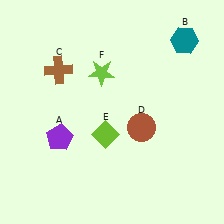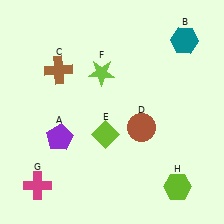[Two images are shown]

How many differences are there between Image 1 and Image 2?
There are 2 differences between the two images.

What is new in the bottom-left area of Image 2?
A magenta cross (G) was added in the bottom-left area of Image 2.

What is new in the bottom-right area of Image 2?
A lime hexagon (H) was added in the bottom-right area of Image 2.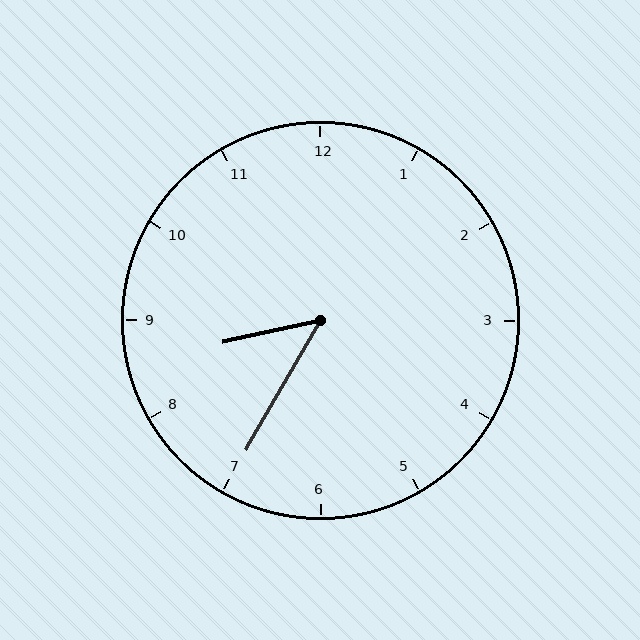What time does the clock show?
8:35.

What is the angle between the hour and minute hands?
Approximately 48 degrees.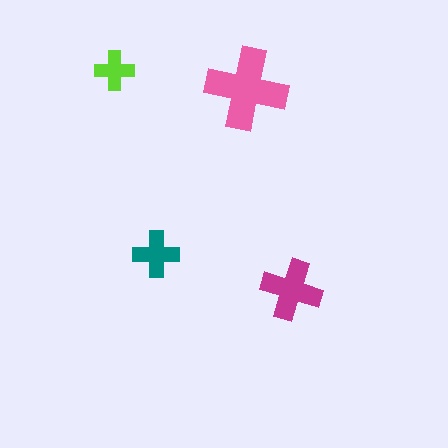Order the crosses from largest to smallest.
the pink one, the magenta one, the teal one, the lime one.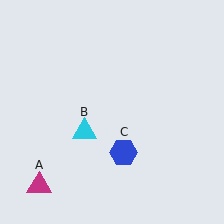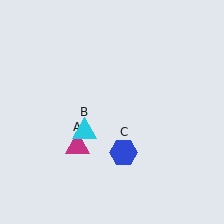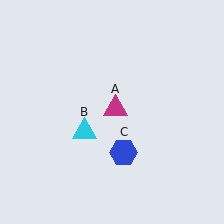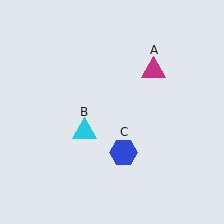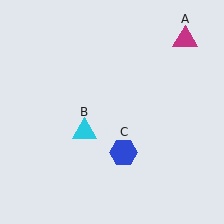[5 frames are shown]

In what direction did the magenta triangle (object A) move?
The magenta triangle (object A) moved up and to the right.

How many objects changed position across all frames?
1 object changed position: magenta triangle (object A).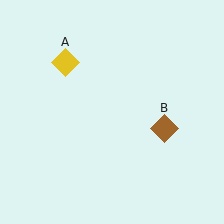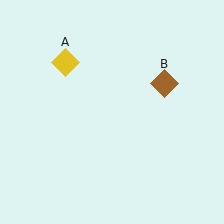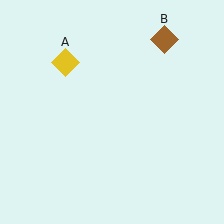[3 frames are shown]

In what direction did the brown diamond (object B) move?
The brown diamond (object B) moved up.